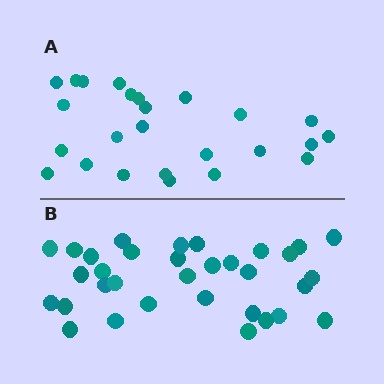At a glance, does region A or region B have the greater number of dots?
Region B (the bottom region) has more dots.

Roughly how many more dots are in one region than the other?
Region B has roughly 8 or so more dots than region A.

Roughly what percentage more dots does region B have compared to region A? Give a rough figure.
About 30% more.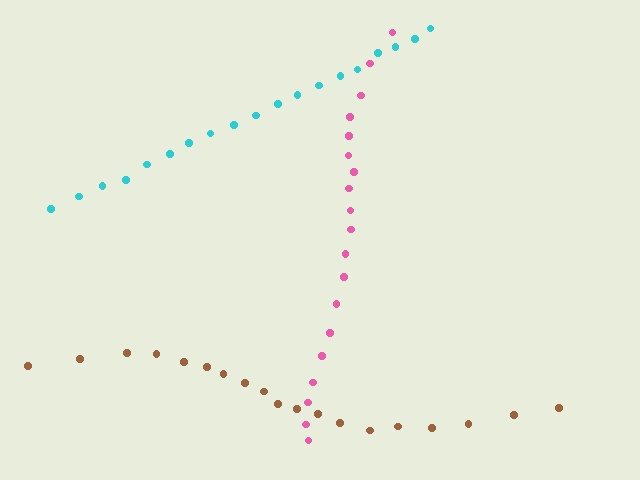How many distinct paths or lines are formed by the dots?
There are 3 distinct paths.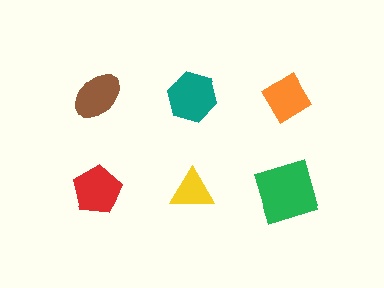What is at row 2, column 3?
A green square.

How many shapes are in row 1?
3 shapes.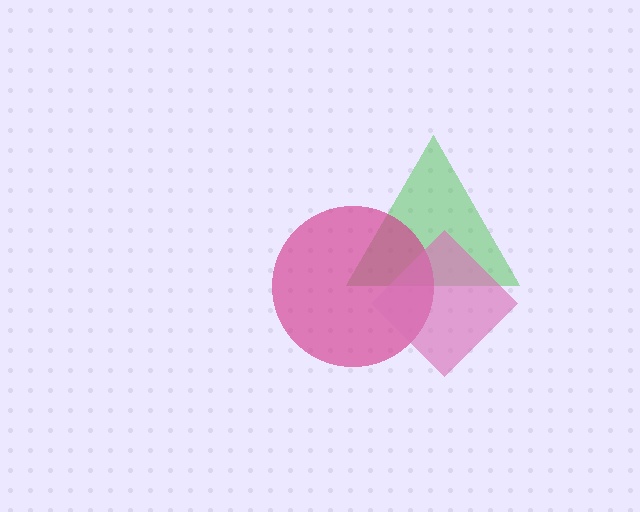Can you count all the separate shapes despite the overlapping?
Yes, there are 3 separate shapes.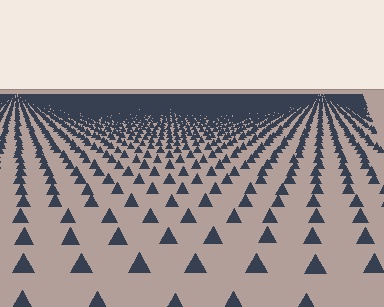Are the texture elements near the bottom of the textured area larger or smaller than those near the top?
Larger. Near the bottom, elements are closer to the viewer and appear at a bigger on-screen size.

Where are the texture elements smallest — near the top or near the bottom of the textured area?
Near the top.